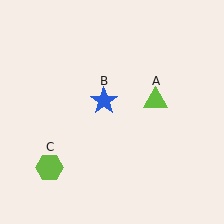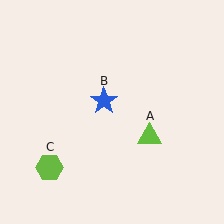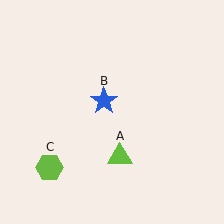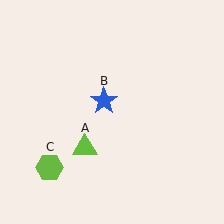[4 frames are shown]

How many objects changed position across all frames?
1 object changed position: lime triangle (object A).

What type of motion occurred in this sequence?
The lime triangle (object A) rotated clockwise around the center of the scene.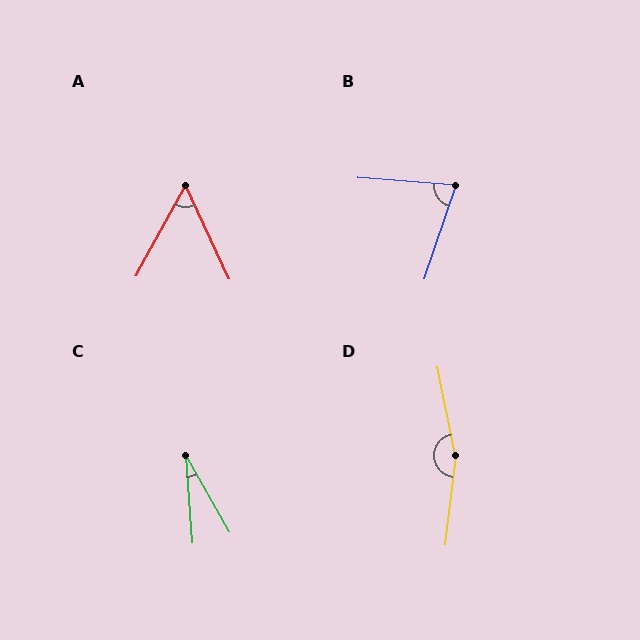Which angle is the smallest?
C, at approximately 25 degrees.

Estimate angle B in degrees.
Approximately 76 degrees.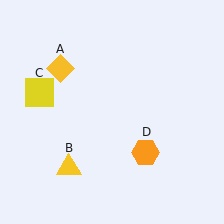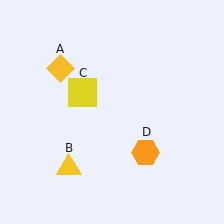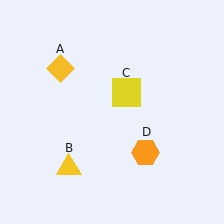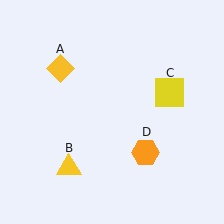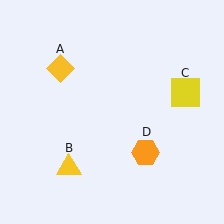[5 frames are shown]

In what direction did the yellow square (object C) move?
The yellow square (object C) moved right.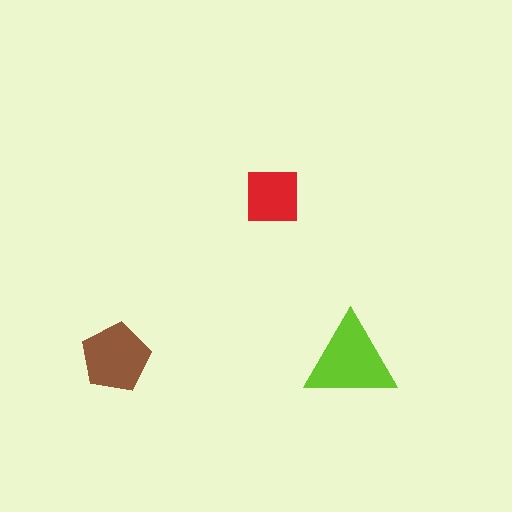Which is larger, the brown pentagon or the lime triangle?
The lime triangle.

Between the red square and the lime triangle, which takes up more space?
The lime triangle.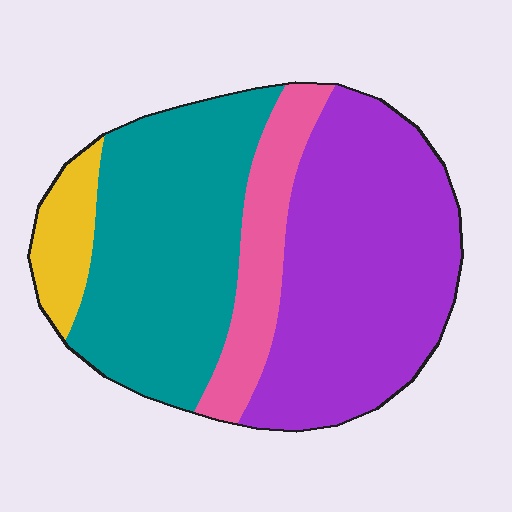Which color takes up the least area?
Yellow, at roughly 10%.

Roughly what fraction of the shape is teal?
Teal covers roughly 35% of the shape.